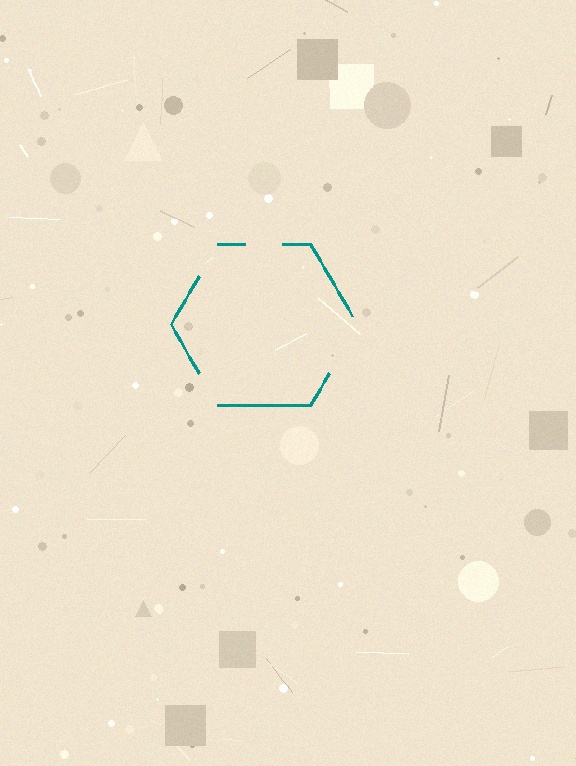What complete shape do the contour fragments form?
The contour fragments form a hexagon.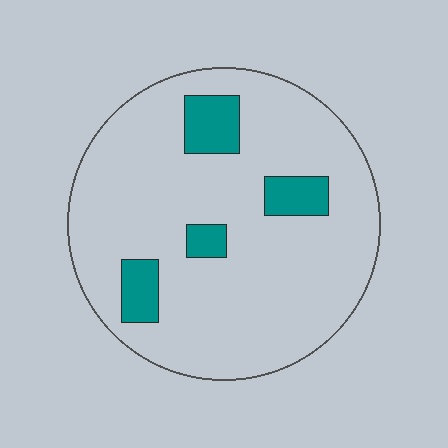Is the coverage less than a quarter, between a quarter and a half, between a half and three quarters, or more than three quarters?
Less than a quarter.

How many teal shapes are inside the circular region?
4.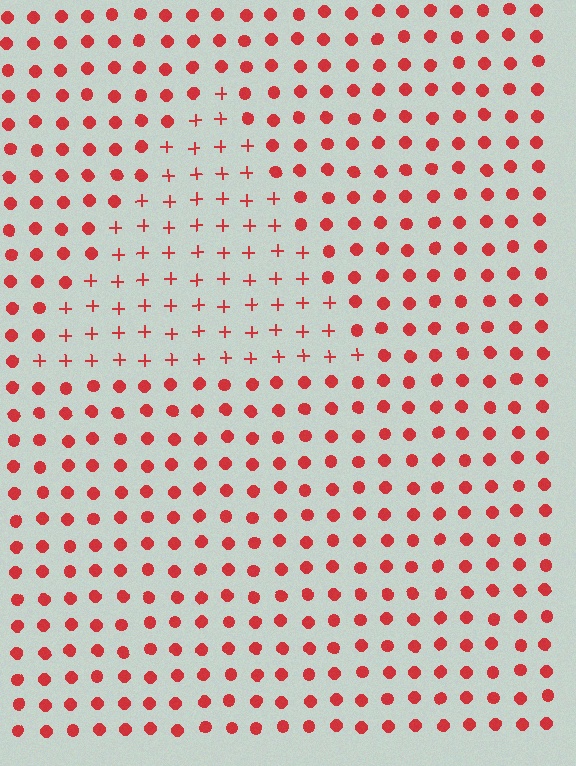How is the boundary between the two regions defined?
The boundary is defined by a change in element shape: plus signs inside vs. circles outside. All elements share the same color and spacing.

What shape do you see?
I see a triangle.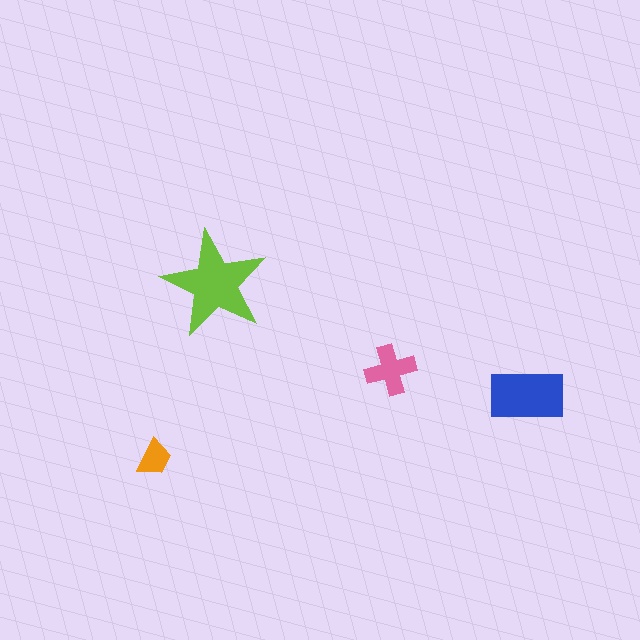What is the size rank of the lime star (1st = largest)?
1st.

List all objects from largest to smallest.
The lime star, the blue rectangle, the pink cross, the orange trapezoid.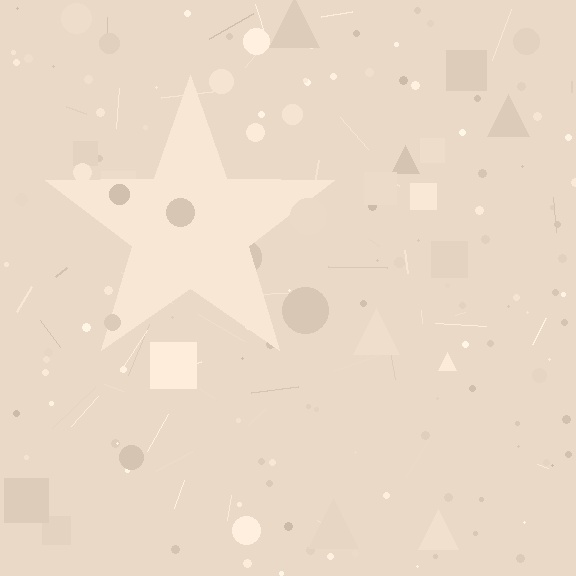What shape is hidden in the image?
A star is hidden in the image.